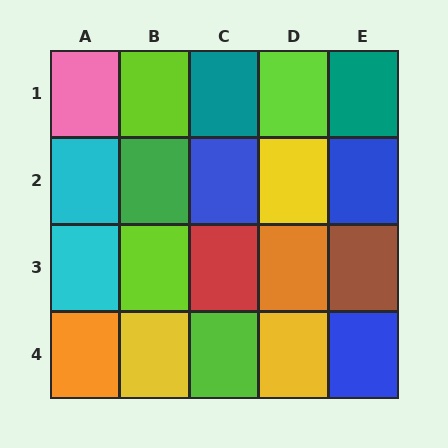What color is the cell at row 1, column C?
Teal.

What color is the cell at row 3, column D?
Orange.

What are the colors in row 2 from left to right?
Cyan, green, blue, yellow, blue.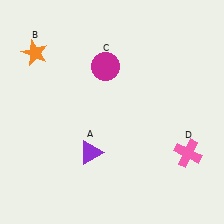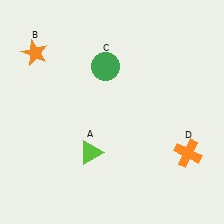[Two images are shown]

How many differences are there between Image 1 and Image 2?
There are 3 differences between the two images.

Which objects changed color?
A changed from purple to lime. C changed from magenta to green. D changed from pink to orange.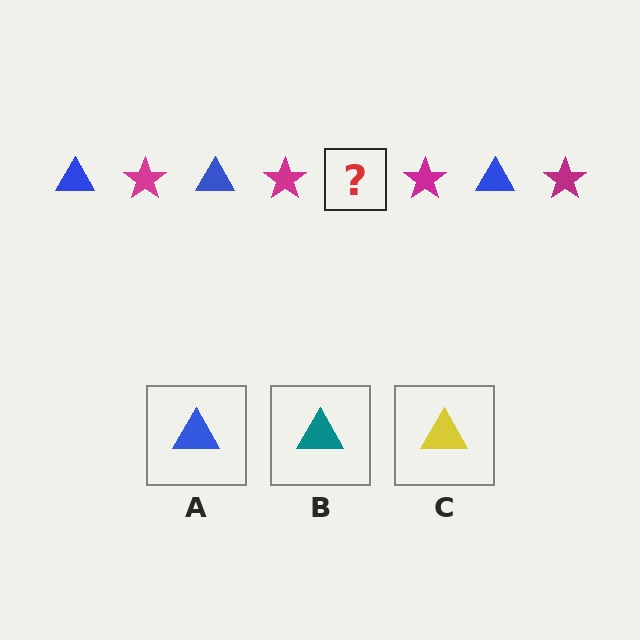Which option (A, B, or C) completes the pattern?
A.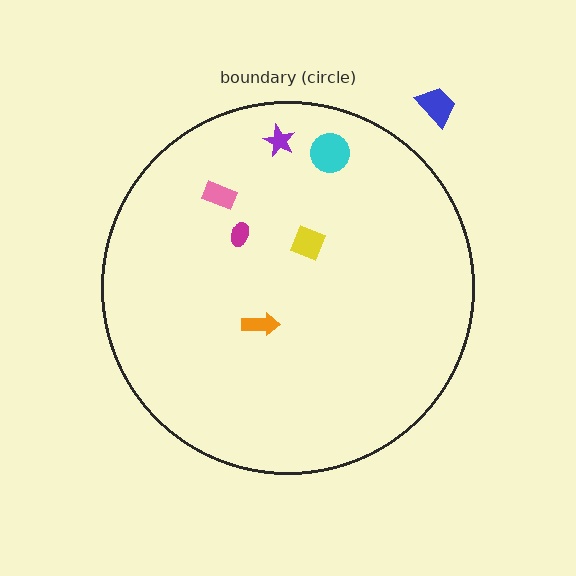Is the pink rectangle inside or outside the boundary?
Inside.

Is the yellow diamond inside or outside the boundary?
Inside.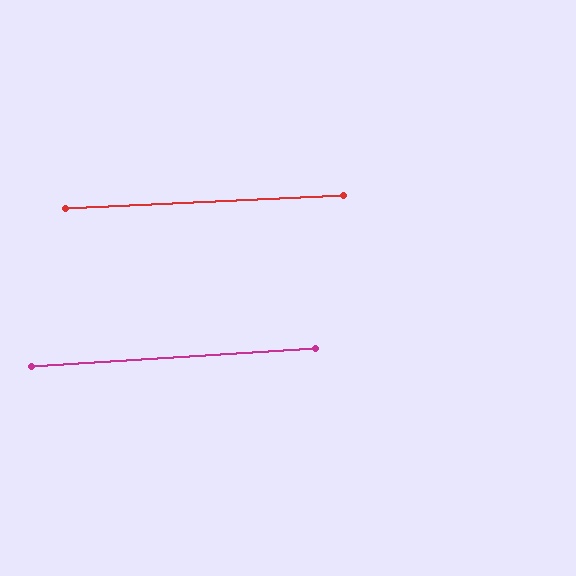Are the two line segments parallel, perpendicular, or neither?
Parallel — their directions differ by only 0.7°.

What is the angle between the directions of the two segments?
Approximately 1 degree.